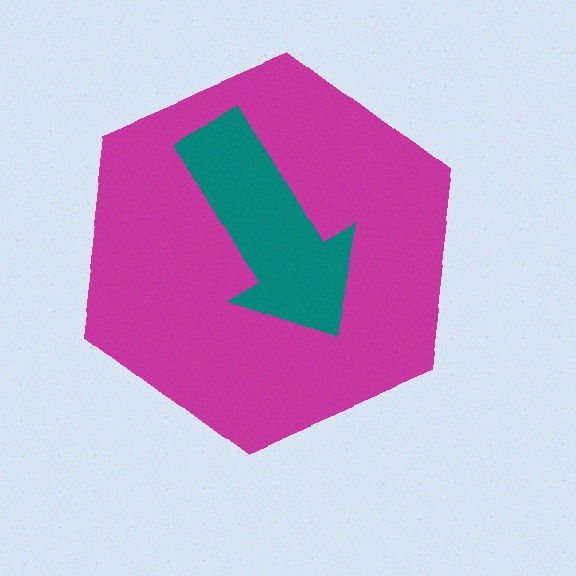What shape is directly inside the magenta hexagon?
The teal arrow.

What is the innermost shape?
The teal arrow.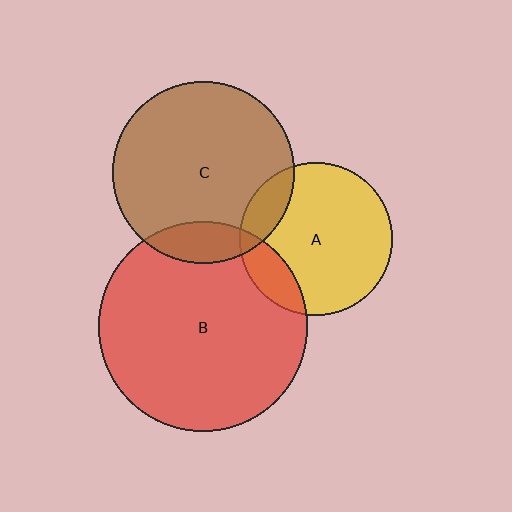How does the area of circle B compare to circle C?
Approximately 1.3 times.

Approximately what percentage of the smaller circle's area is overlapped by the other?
Approximately 15%.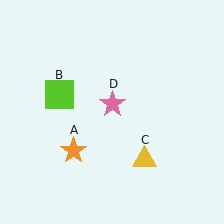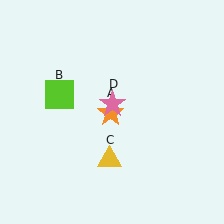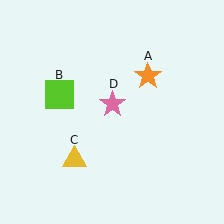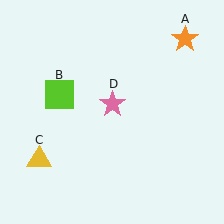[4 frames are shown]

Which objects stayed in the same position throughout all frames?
Lime square (object B) and pink star (object D) remained stationary.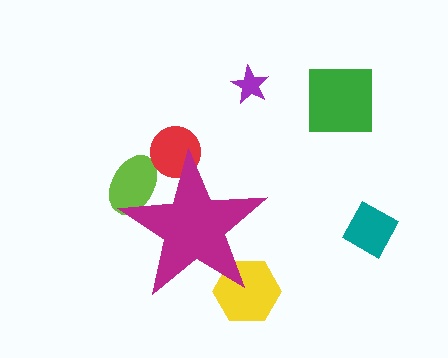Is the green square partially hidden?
No, the green square is fully visible.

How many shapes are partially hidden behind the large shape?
3 shapes are partially hidden.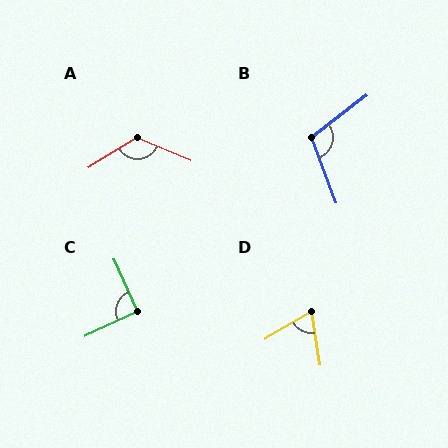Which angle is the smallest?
D, at approximately 68 degrees.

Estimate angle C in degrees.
Approximately 90 degrees.